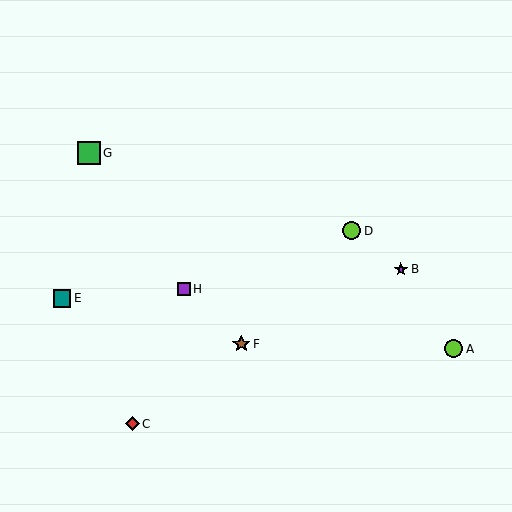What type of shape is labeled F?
Shape F is a brown star.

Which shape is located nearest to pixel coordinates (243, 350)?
The brown star (labeled F) at (241, 344) is nearest to that location.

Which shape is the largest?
The green square (labeled G) is the largest.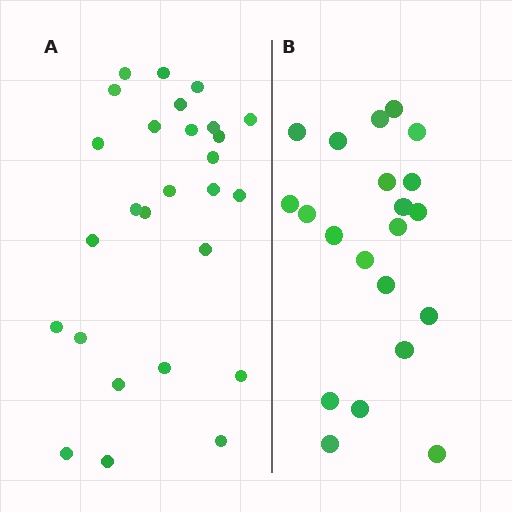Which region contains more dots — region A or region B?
Region A (the left region) has more dots.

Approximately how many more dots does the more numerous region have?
Region A has about 6 more dots than region B.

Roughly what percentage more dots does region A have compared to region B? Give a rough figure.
About 30% more.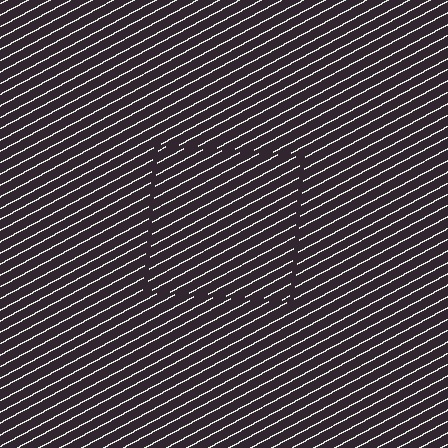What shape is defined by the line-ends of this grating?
An illusory square. The interior of the shape contains the same grating, shifted by half a period — the contour is defined by the phase discontinuity where line-ends from the inner and outer gratings abut.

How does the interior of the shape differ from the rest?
The interior of the shape contains the same grating, shifted by half a period — the contour is defined by the phase discontinuity where line-ends from the inner and outer gratings abut.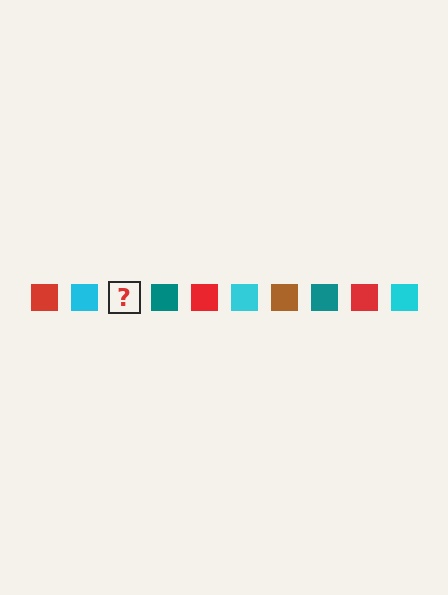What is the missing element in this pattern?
The missing element is a brown square.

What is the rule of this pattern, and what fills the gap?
The rule is that the pattern cycles through red, cyan, brown, teal squares. The gap should be filled with a brown square.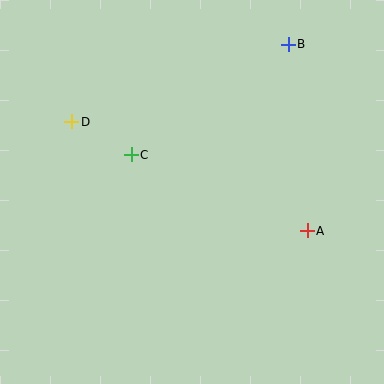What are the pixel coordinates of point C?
Point C is at (131, 155).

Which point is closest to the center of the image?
Point C at (131, 155) is closest to the center.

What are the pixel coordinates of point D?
Point D is at (72, 122).